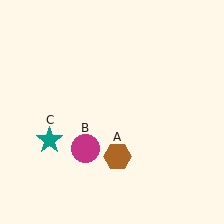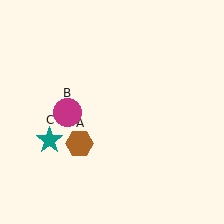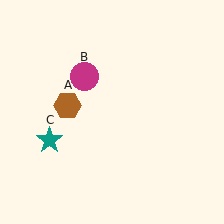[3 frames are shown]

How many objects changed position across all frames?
2 objects changed position: brown hexagon (object A), magenta circle (object B).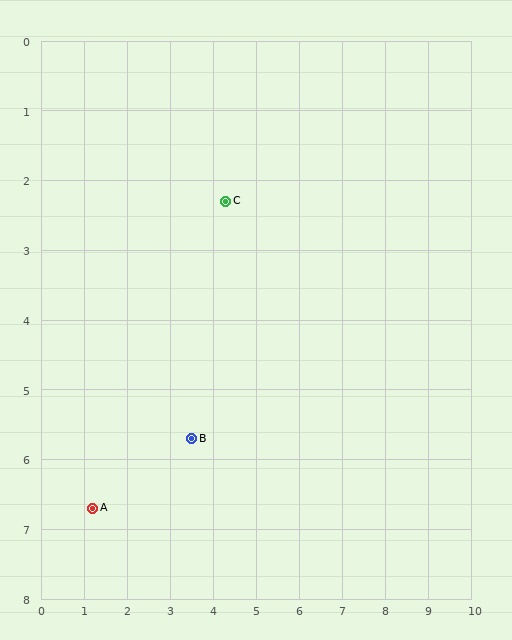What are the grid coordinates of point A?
Point A is at approximately (1.2, 6.7).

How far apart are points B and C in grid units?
Points B and C are about 3.5 grid units apart.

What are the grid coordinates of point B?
Point B is at approximately (3.5, 5.7).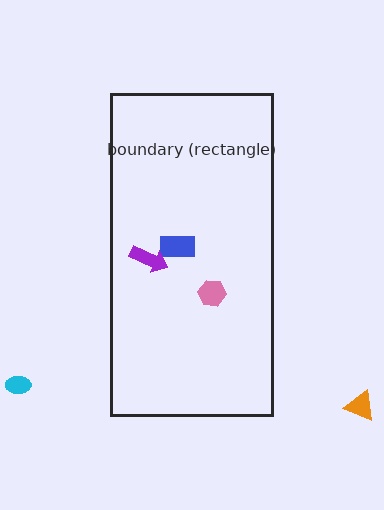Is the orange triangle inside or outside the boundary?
Outside.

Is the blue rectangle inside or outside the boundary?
Inside.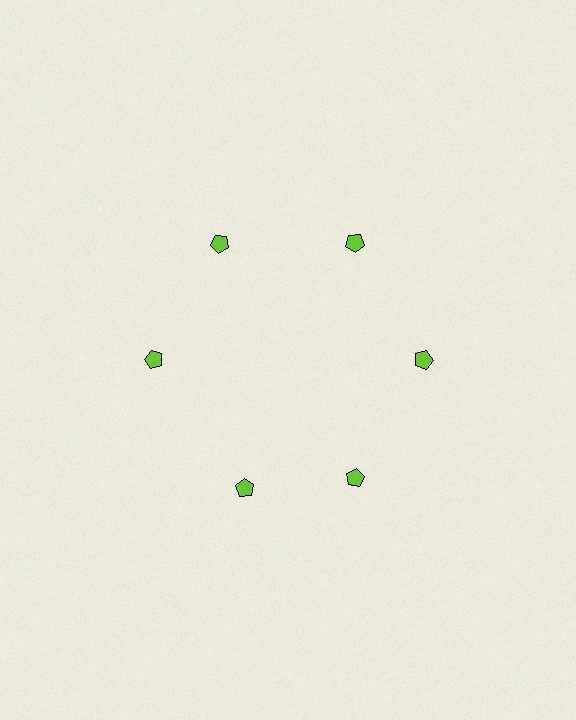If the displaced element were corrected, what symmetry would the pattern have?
It would have 6-fold rotational symmetry — the pattern would map onto itself every 60 degrees.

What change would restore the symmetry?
The symmetry would be restored by rotating it back into even spacing with its neighbors so that all 6 pentagons sit at equal angles and equal distance from the center.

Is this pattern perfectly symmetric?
No. The 6 lime pentagons are arranged in a ring, but one element near the 7 o'clock position is rotated out of alignment along the ring, breaking the 6-fold rotational symmetry.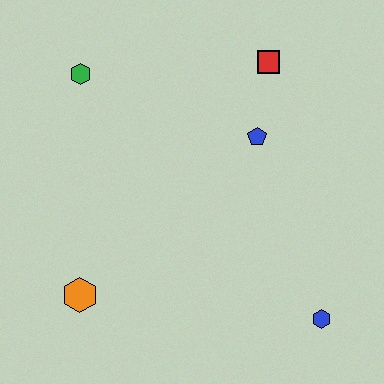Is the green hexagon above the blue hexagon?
Yes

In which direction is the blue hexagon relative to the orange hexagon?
The blue hexagon is to the right of the orange hexagon.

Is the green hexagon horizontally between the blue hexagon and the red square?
No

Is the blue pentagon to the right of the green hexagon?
Yes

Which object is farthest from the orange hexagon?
The red square is farthest from the orange hexagon.